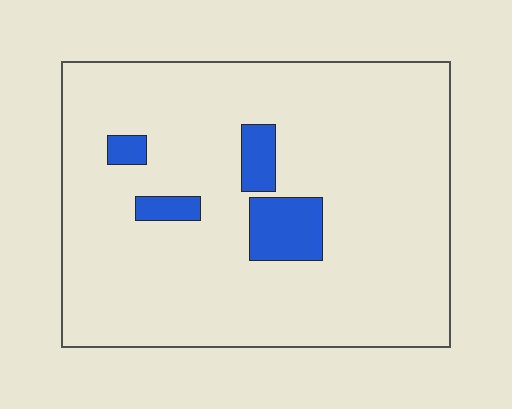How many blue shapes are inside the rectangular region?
4.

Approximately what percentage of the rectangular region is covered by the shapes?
Approximately 10%.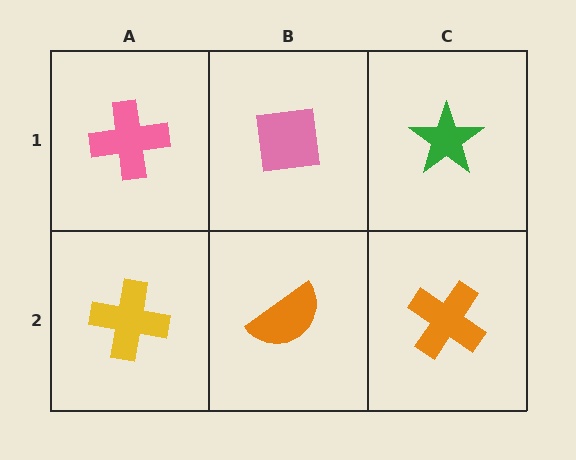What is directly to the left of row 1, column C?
A pink square.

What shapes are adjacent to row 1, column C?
An orange cross (row 2, column C), a pink square (row 1, column B).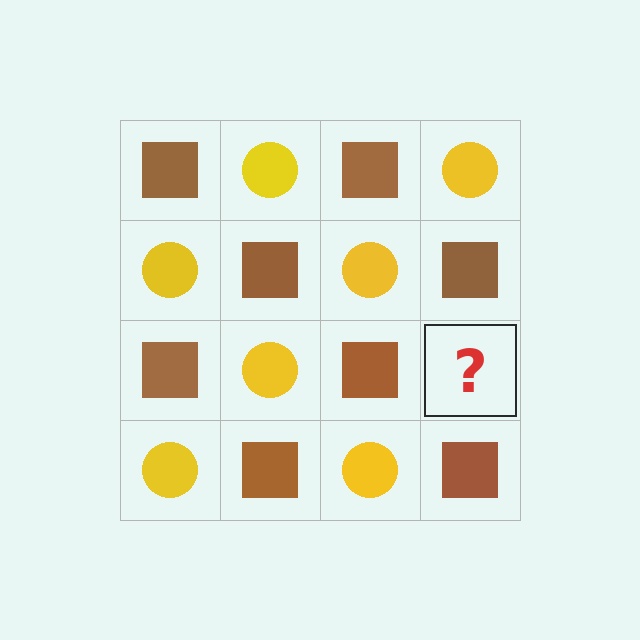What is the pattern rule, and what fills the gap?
The rule is that it alternates brown square and yellow circle in a checkerboard pattern. The gap should be filled with a yellow circle.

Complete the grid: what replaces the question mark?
The question mark should be replaced with a yellow circle.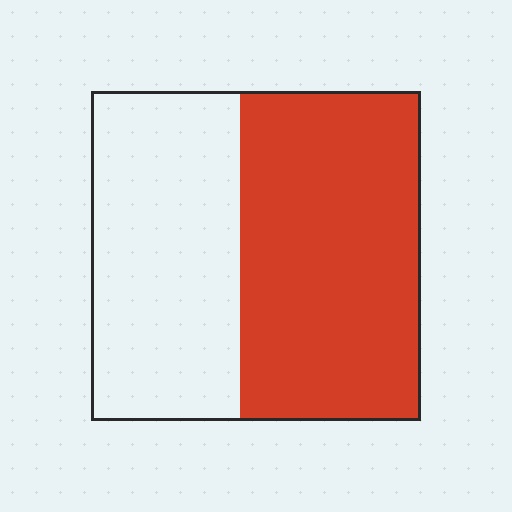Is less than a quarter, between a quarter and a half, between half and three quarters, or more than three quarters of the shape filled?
Between half and three quarters.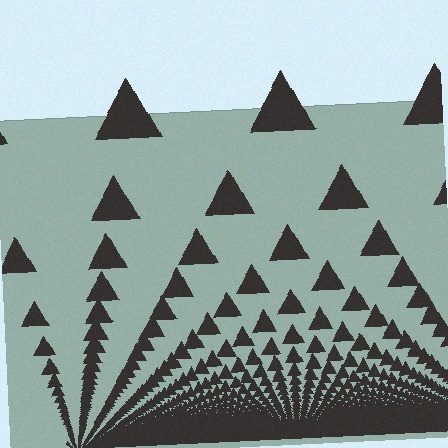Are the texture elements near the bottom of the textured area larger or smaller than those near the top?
Smaller. The gradient is inverted — elements near the bottom are smaller and denser.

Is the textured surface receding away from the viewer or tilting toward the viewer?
The surface appears to tilt toward the viewer. Texture elements get larger and sparser toward the top.